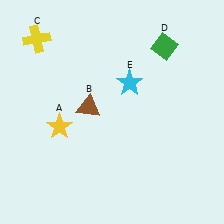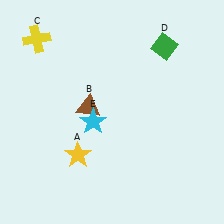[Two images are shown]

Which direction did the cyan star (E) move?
The cyan star (E) moved down.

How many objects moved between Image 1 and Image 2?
2 objects moved between the two images.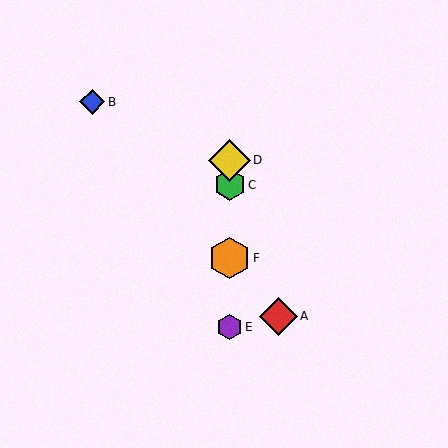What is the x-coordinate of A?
Object A is at x≈278.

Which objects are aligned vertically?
Objects C, D, E, F are aligned vertically.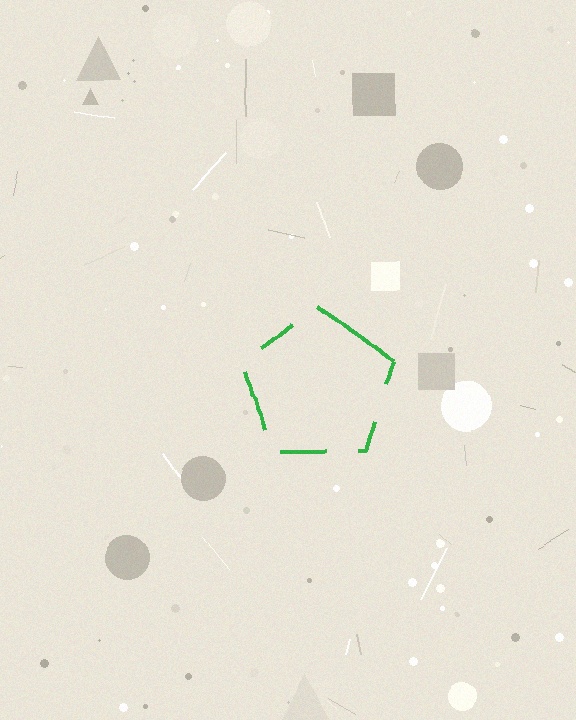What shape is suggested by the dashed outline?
The dashed outline suggests a pentagon.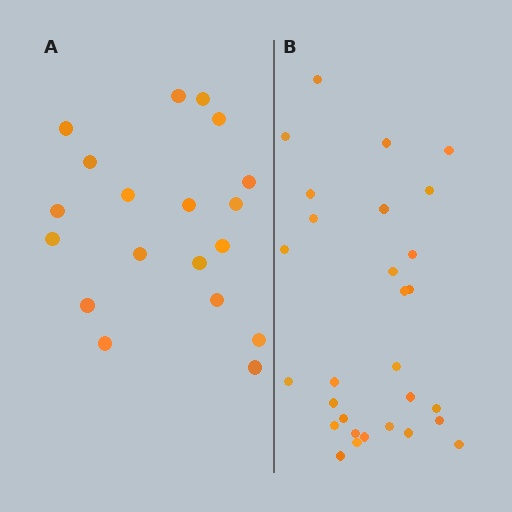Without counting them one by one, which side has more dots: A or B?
Region B (the right region) has more dots.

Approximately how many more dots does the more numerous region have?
Region B has roughly 10 or so more dots than region A.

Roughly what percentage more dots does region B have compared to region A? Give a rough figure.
About 55% more.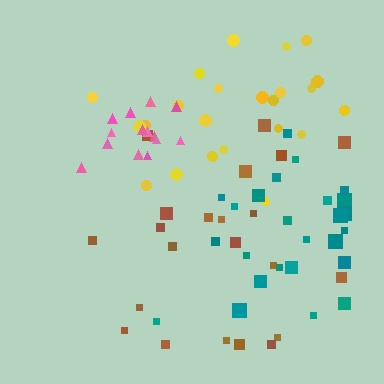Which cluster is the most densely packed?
Pink.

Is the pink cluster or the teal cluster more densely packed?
Pink.